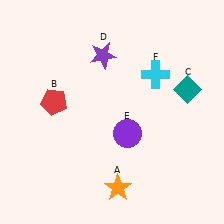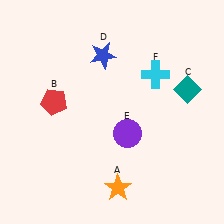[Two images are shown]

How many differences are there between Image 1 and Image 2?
There is 1 difference between the two images.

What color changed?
The star (D) changed from purple in Image 1 to blue in Image 2.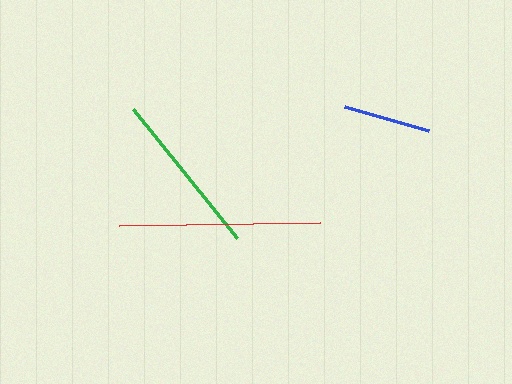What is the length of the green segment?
The green segment is approximately 165 pixels long.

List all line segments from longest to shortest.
From longest to shortest: red, green, blue.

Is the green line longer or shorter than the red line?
The red line is longer than the green line.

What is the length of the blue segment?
The blue segment is approximately 88 pixels long.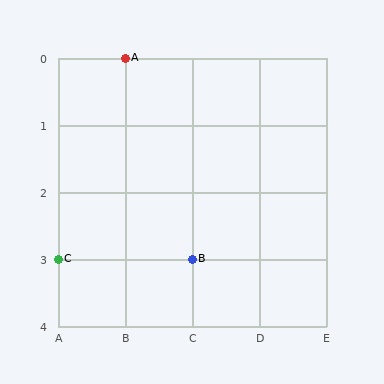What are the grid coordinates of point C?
Point C is at grid coordinates (A, 3).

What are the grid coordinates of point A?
Point A is at grid coordinates (B, 0).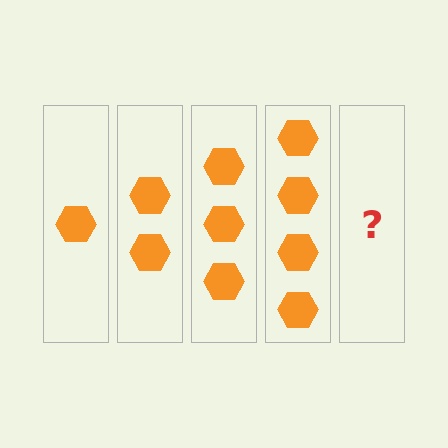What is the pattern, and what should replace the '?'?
The pattern is that each step adds one more hexagon. The '?' should be 5 hexagons.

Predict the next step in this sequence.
The next step is 5 hexagons.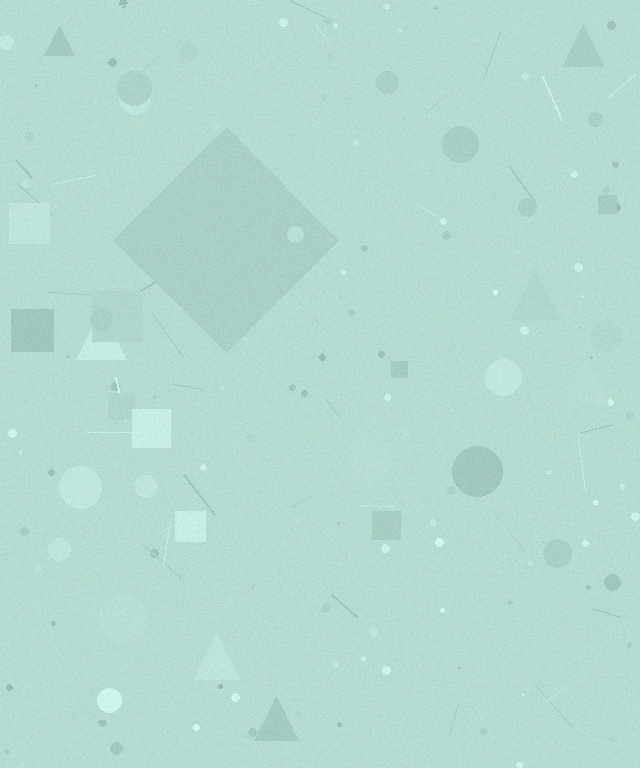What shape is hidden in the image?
A diamond is hidden in the image.